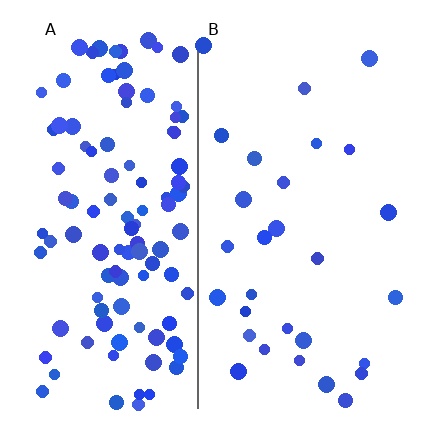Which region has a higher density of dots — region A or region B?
A (the left).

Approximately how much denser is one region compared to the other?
Approximately 4.1× — region A over region B.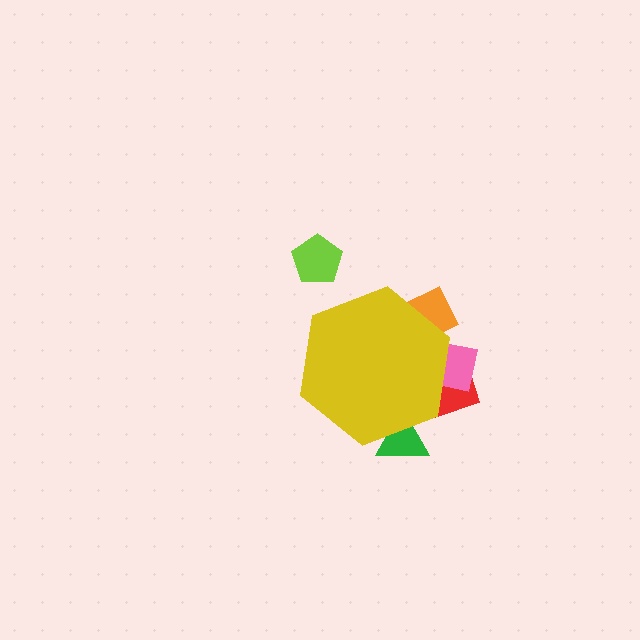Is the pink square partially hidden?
Yes, the pink square is partially hidden behind the yellow hexagon.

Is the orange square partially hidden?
Yes, the orange square is partially hidden behind the yellow hexagon.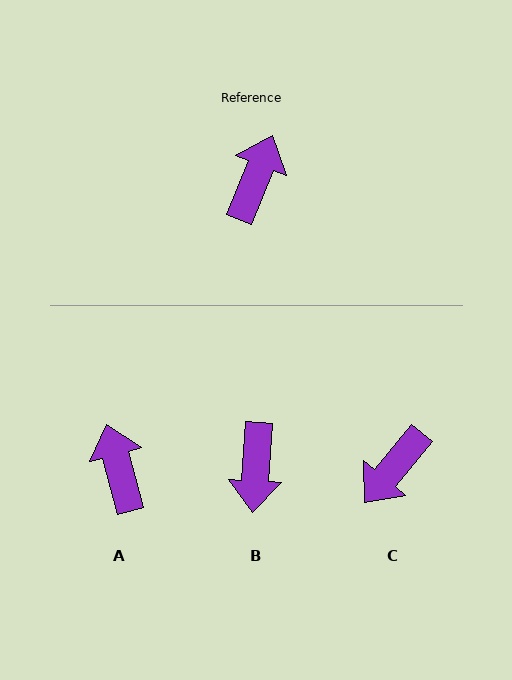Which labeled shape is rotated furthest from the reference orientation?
C, about 162 degrees away.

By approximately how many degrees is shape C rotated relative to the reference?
Approximately 162 degrees counter-clockwise.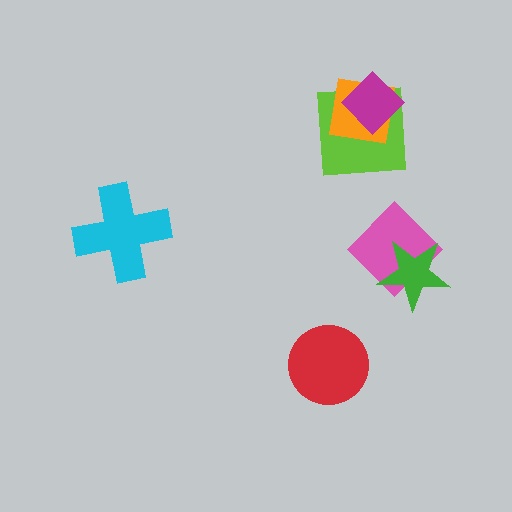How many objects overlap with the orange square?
2 objects overlap with the orange square.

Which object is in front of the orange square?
The magenta diamond is in front of the orange square.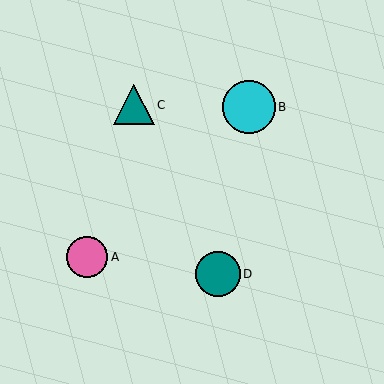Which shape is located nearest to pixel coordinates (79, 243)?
The pink circle (labeled A) at (87, 257) is nearest to that location.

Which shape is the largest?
The cyan circle (labeled B) is the largest.